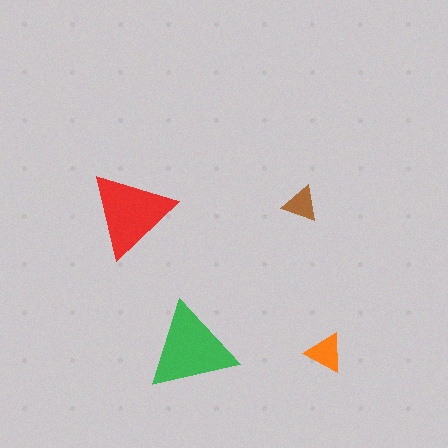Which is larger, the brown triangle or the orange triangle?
The orange one.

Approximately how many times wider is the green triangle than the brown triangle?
About 2.5 times wider.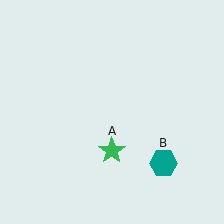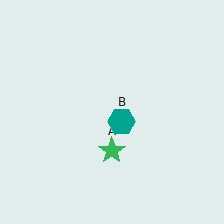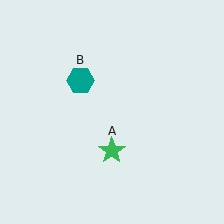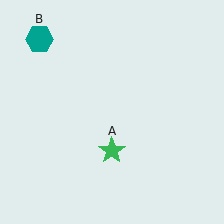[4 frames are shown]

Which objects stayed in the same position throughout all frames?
Green star (object A) remained stationary.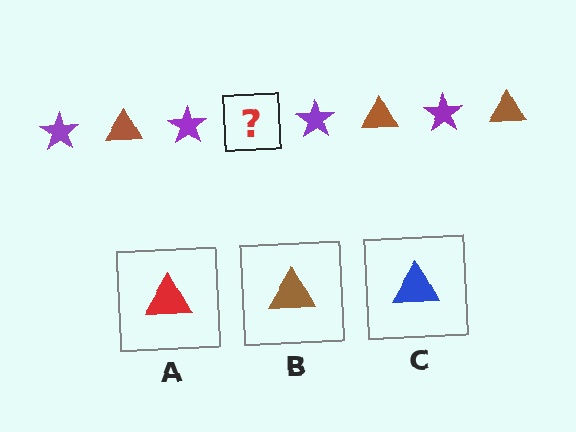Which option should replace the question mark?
Option B.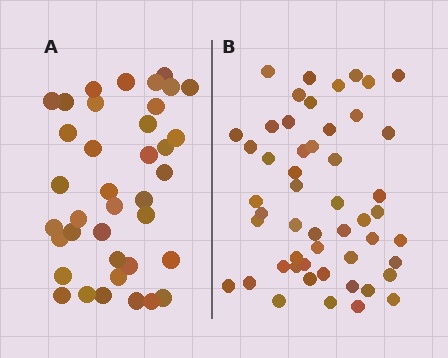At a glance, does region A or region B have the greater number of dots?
Region B (the right region) has more dots.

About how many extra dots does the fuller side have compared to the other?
Region B has approximately 15 more dots than region A.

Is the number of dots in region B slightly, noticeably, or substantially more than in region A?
Region B has noticeably more, but not dramatically so. The ratio is roughly 1.3 to 1.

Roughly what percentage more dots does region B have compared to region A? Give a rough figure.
About 35% more.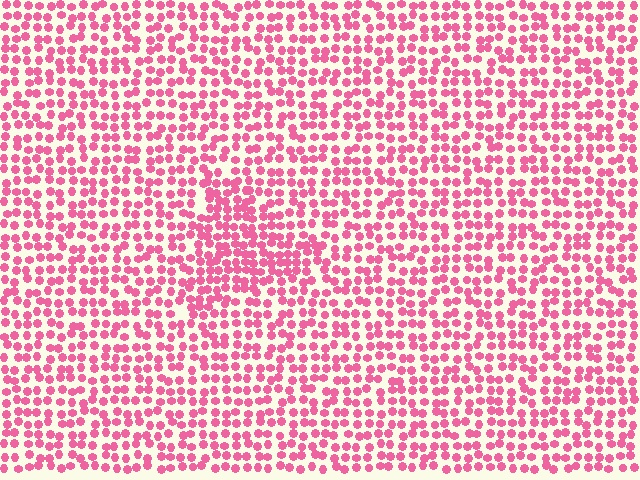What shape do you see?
I see a triangle.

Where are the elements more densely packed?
The elements are more densely packed inside the triangle boundary.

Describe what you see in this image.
The image contains small pink elements arranged at two different densities. A triangle-shaped region is visible where the elements are more densely packed than the surrounding area.